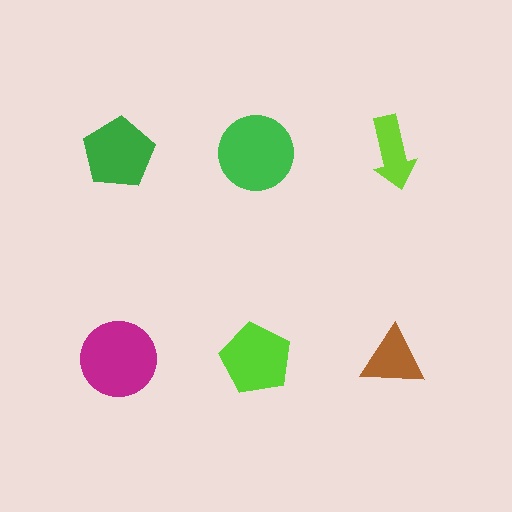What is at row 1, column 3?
A lime arrow.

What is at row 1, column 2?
A green circle.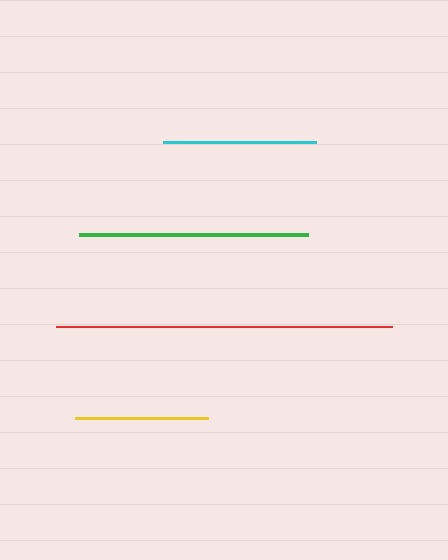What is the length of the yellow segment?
The yellow segment is approximately 132 pixels long.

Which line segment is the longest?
The red line is the longest at approximately 336 pixels.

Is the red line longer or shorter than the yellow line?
The red line is longer than the yellow line.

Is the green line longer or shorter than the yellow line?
The green line is longer than the yellow line.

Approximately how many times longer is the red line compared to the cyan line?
The red line is approximately 2.2 times the length of the cyan line.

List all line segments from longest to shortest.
From longest to shortest: red, green, cyan, yellow.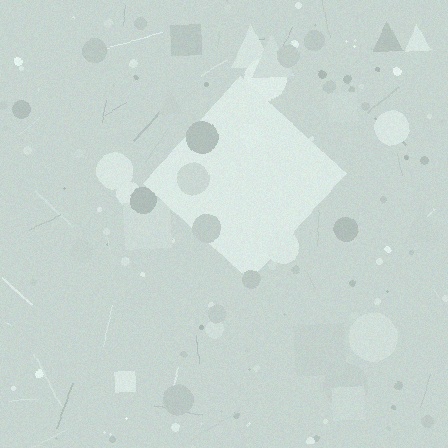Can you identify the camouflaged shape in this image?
The camouflaged shape is a diamond.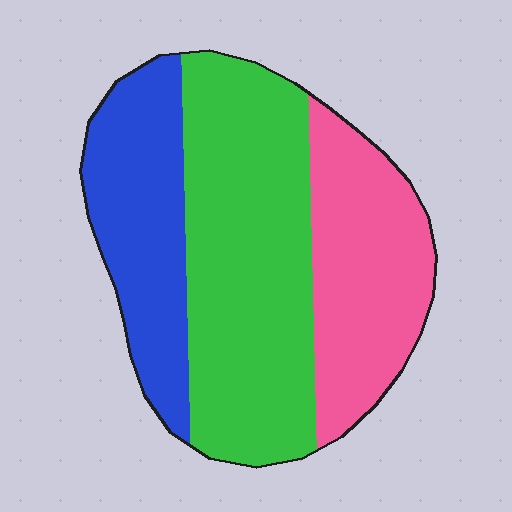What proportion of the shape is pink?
Pink covers 28% of the shape.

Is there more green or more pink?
Green.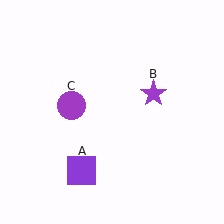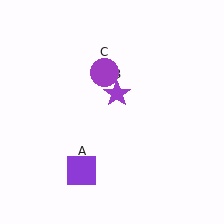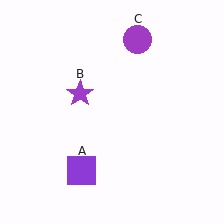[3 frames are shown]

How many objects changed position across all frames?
2 objects changed position: purple star (object B), purple circle (object C).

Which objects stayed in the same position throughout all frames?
Purple square (object A) remained stationary.